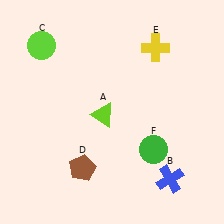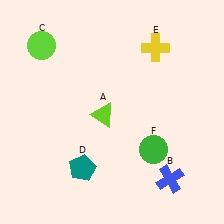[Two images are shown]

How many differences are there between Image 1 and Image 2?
There is 1 difference between the two images.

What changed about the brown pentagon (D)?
In Image 1, D is brown. In Image 2, it changed to teal.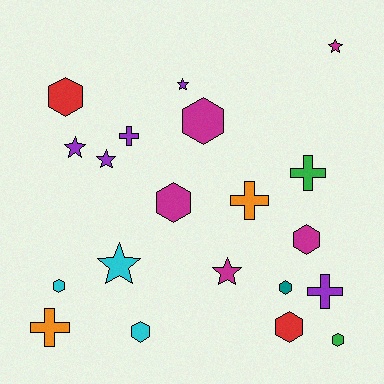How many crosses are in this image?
There are 5 crosses.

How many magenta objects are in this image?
There are 5 magenta objects.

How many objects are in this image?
There are 20 objects.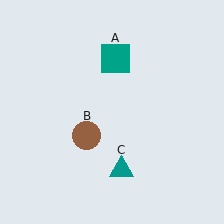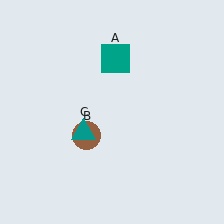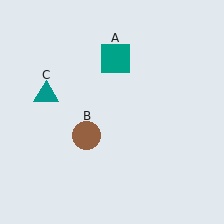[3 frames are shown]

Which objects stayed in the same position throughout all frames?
Teal square (object A) and brown circle (object B) remained stationary.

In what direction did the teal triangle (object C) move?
The teal triangle (object C) moved up and to the left.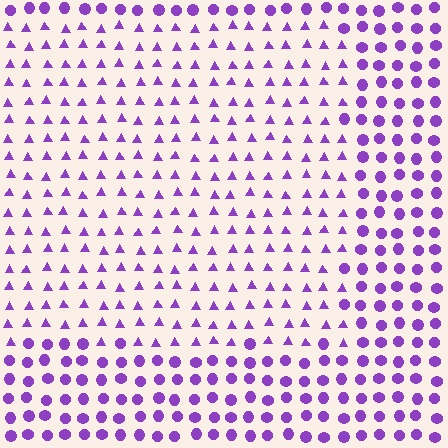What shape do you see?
I see a rectangle.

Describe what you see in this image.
The image is filled with small purple elements arranged in a uniform grid. A rectangle-shaped region contains triangles, while the surrounding area contains circles. The boundary is defined purely by the change in element shape.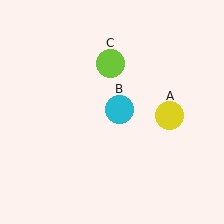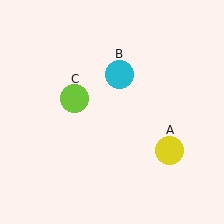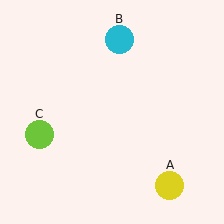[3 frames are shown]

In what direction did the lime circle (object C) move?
The lime circle (object C) moved down and to the left.